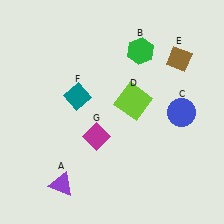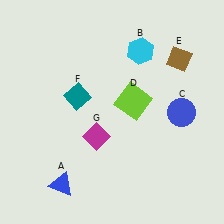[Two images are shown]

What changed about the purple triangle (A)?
In Image 1, A is purple. In Image 2, it changed to blue.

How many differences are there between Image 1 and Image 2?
There are 2 differences between the two images.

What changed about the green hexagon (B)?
In Image 1, B is green. In Image 2, it changed to cyan.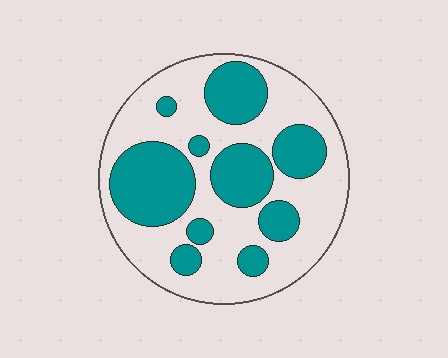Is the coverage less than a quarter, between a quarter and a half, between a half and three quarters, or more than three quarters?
Between a quarter and a half.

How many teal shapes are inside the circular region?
10.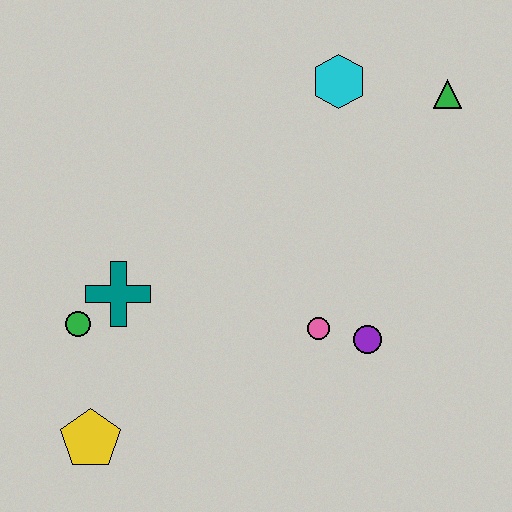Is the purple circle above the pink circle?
No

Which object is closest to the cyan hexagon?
The green triangle is closest to the cyan hexagon.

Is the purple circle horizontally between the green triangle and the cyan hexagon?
Yes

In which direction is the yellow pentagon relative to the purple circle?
The yellow pentagon is to the left of the purple circle.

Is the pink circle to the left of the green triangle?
Yes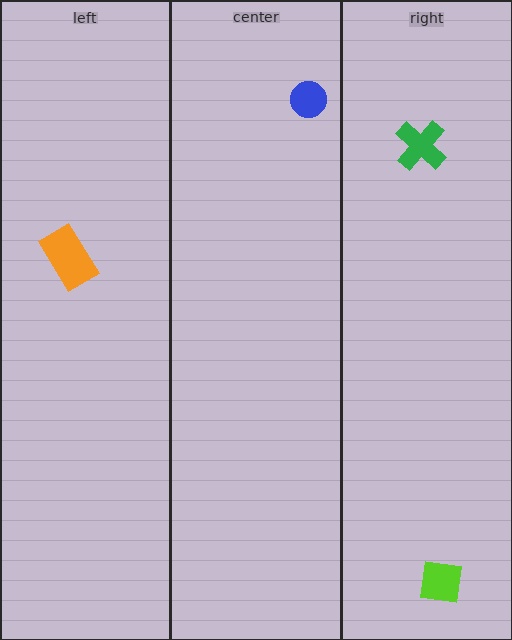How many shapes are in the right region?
2.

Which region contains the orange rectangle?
The left region.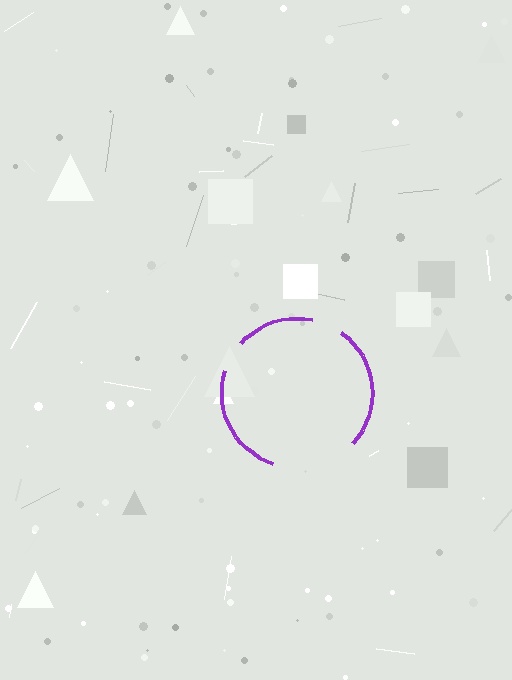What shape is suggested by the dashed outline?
The dashed outline suggests a circle.